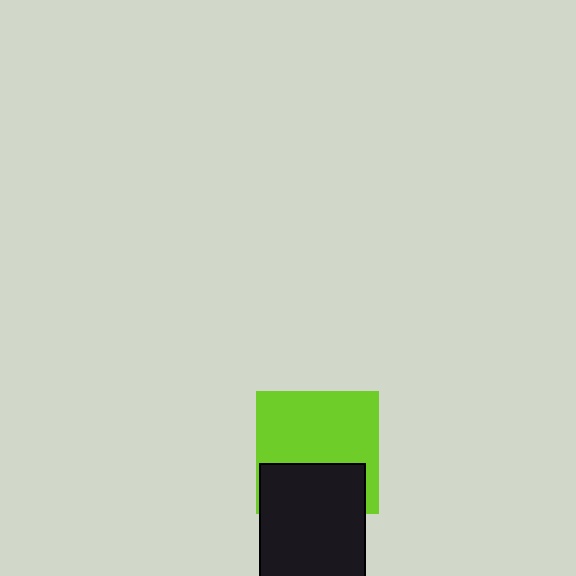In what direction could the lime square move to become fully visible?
The lime square could move up. That would shift it out from behind the black rectangle entirely.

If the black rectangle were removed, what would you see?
You would see the complete lime square.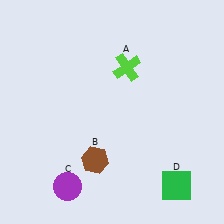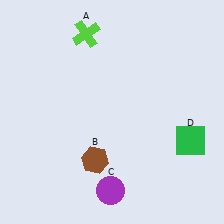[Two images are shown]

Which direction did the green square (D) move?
The green square (D) moved up.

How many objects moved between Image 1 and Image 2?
3 objects moved between the two images.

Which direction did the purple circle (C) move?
The purple circle (C) moved right.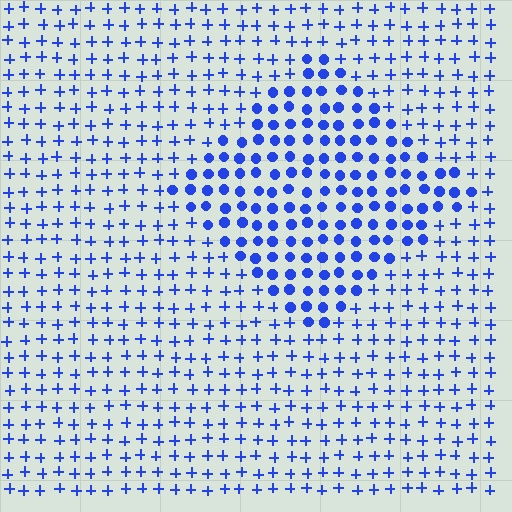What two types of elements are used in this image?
The image uses circles inside the diamond region and plus signs outside it.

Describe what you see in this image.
The image is filled with small blue elements arranged in a uniform grid. A diamond-shaped region contains circles, while the surrounding area contains plus signs. The boundary is defined purely by the change in element shape.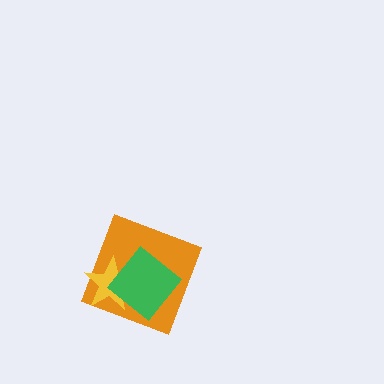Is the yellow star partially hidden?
Yes, it is partially covered by another shape.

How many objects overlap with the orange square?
2 objects overlap with the orange square.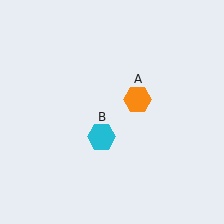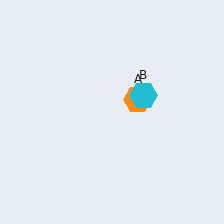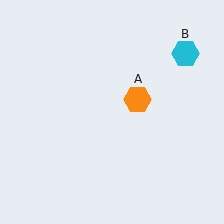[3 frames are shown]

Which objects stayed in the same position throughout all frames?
Orange hexagon (object A) remained stationary.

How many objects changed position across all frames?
1 object changed position: cyan hexagon (object B).